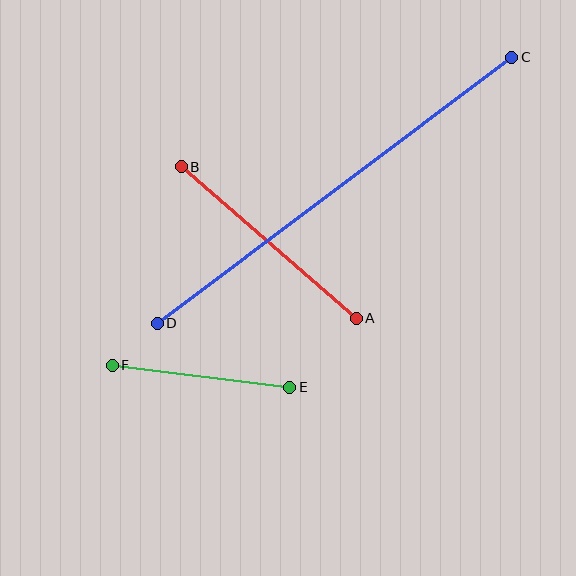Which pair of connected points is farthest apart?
Points C and D are farthest apart.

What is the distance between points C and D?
The distance is approximately 444 pixels.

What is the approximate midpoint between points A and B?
The midpoint is at approximately (269, 243) pixels.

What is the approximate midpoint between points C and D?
The midpoint is at approximately (334, 190) pixels.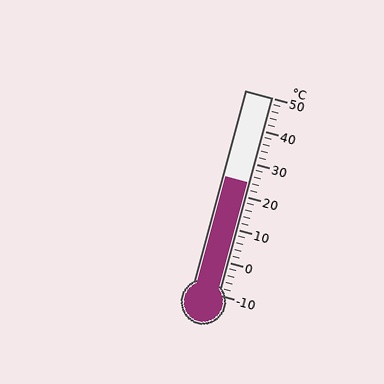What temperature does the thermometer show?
The thermometer shows approximately 24°C.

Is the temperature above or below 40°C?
The temperature is below 40°C.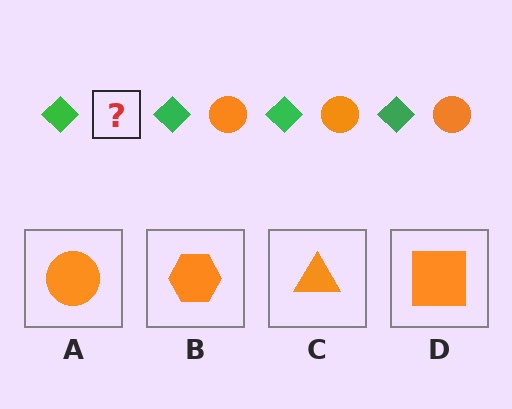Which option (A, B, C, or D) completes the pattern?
A.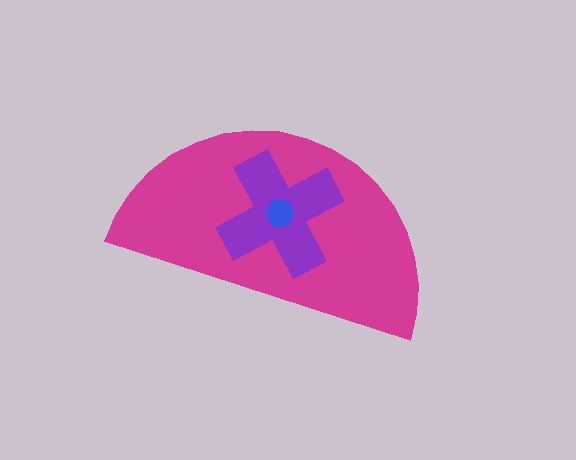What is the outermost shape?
The magenta semicircle.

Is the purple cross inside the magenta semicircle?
Yes.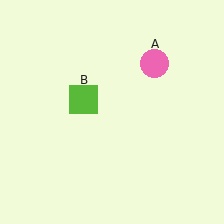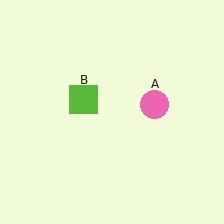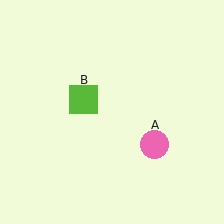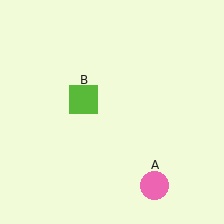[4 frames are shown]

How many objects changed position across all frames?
1 object changed position: pink circle (object A).